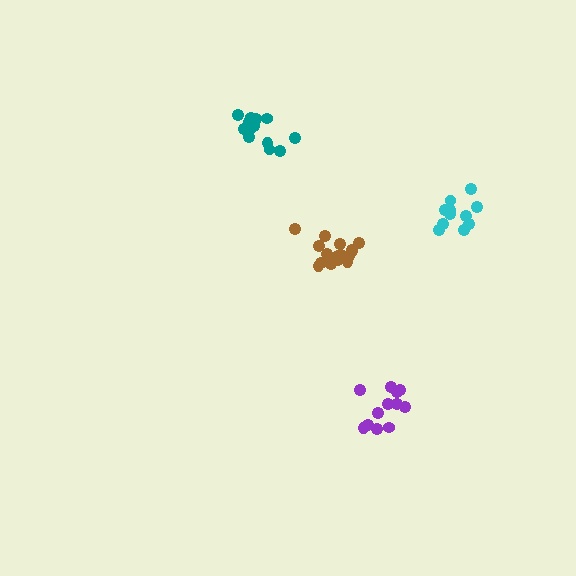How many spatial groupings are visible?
There are 4 spatial groupings.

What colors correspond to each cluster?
The clusters are colored: brown, purple, teal, cyan.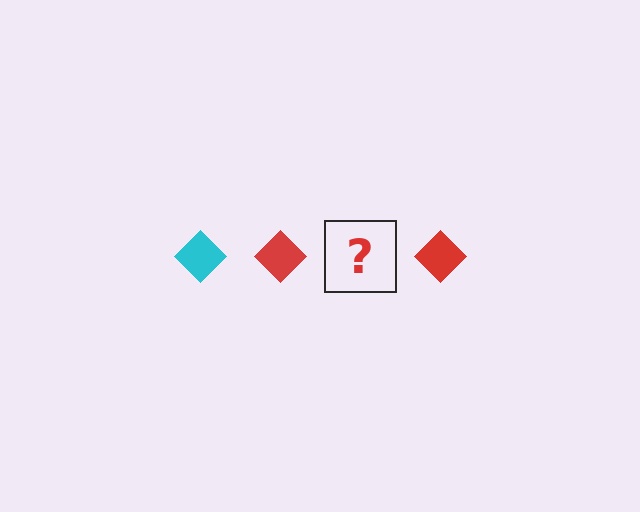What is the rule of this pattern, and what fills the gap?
The rule is that the pattern cycles through cyan, red diamonds. The gap should be filled with a cyan diamond.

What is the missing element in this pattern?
The missing element is a cyan diamond.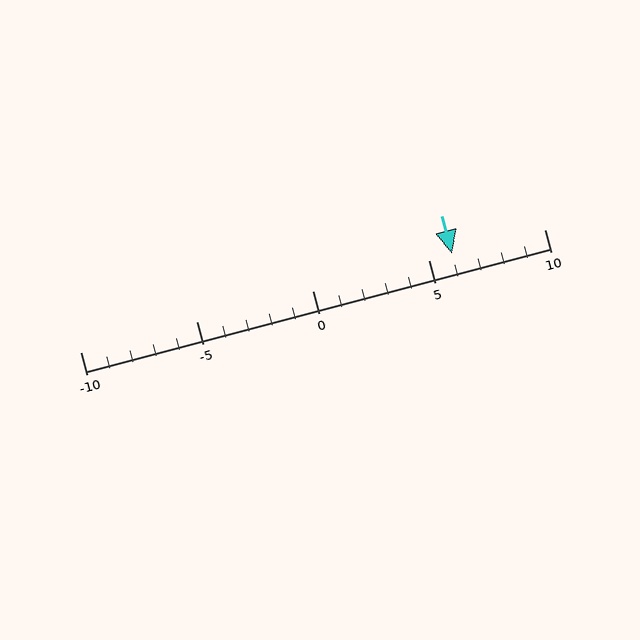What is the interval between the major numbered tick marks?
The major tick marks are spaced 5 units apart.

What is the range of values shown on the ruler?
The ruler shows values from -10 to 10.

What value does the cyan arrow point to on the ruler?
The cyan arrow points to approximately 6.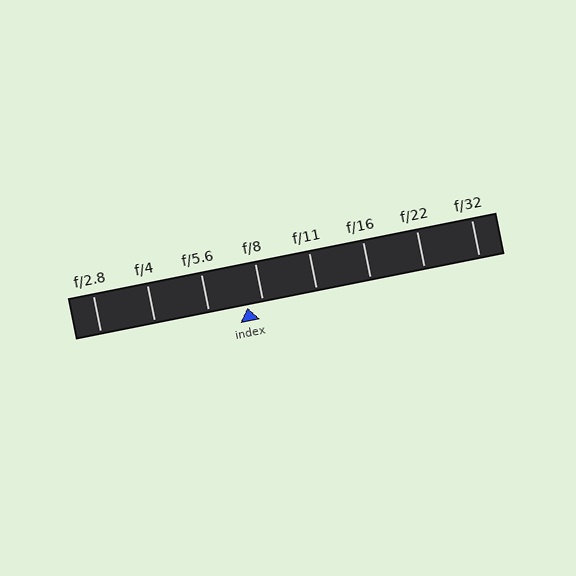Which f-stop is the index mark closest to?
The index mark is closest to f/8.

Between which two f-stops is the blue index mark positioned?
The index mark is between f/5.6 and f/8.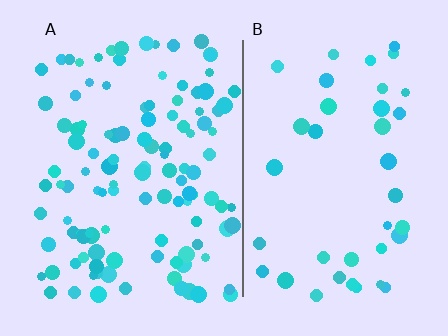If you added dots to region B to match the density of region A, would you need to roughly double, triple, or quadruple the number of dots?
Approximately triple.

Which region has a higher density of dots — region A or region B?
A (the left).